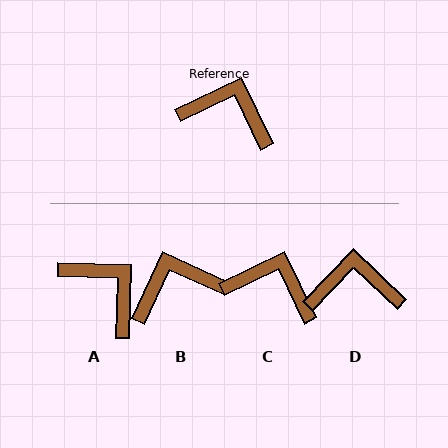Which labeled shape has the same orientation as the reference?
C.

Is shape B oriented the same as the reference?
No, it is off by about 40 degrees.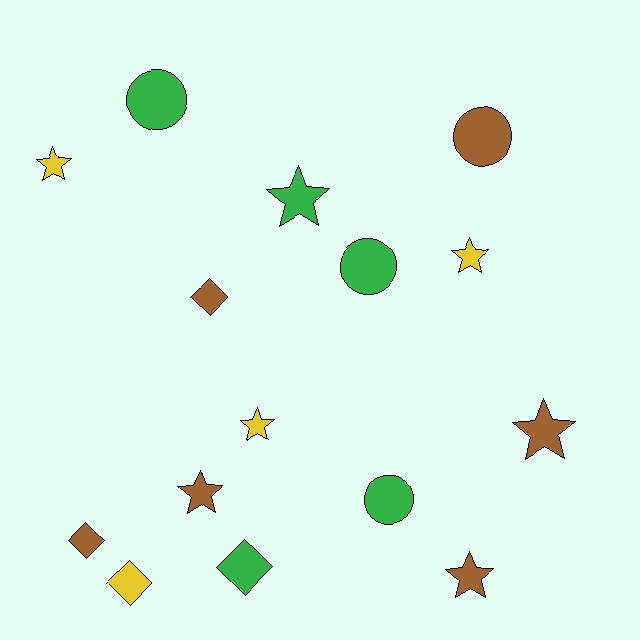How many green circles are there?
There are 3 green circles.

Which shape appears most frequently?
Star, with 7 objects.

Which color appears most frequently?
Brown, with 6 objects.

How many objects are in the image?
There are 15 objects.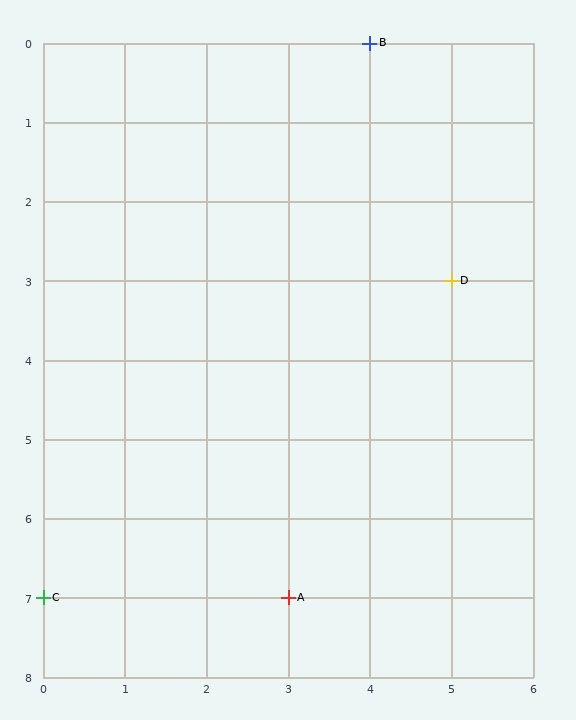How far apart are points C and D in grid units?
Points C and D are 5 columns and 4 rows apart (about 6.4 grid units diagonally).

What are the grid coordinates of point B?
Point B is at grid coordinates (4, 0).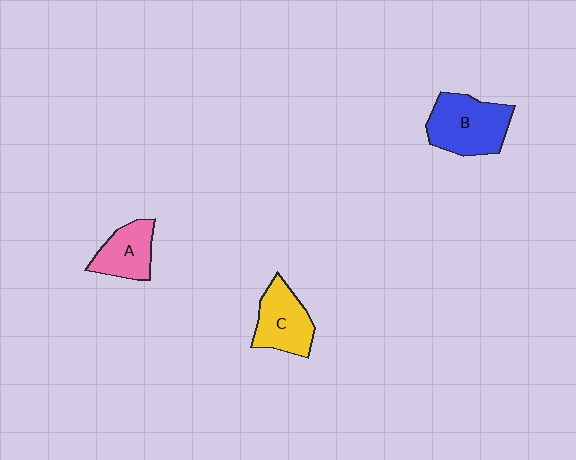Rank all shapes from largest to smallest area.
From largest to smallest: B (blue), C (yellow), A (pink).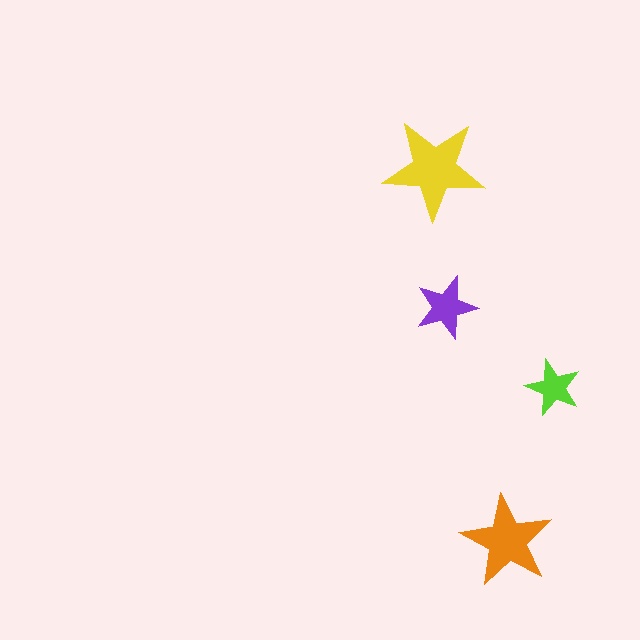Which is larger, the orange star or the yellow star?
The yellow one.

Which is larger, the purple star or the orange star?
The orange one.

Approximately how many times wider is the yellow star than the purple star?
About 1.5 times wider.